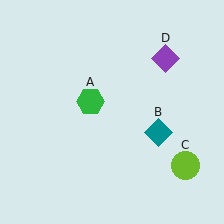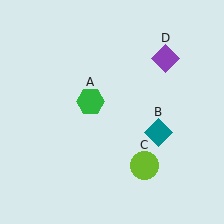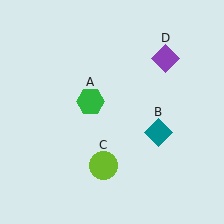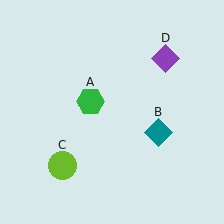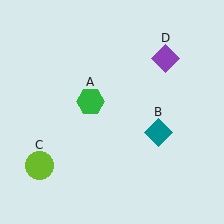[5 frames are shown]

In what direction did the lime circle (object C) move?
The lime circle (object C) moved left.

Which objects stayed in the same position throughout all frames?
Green hexagon (object A) and teal diamond (object B) and purple diamond (object D) remained stationary.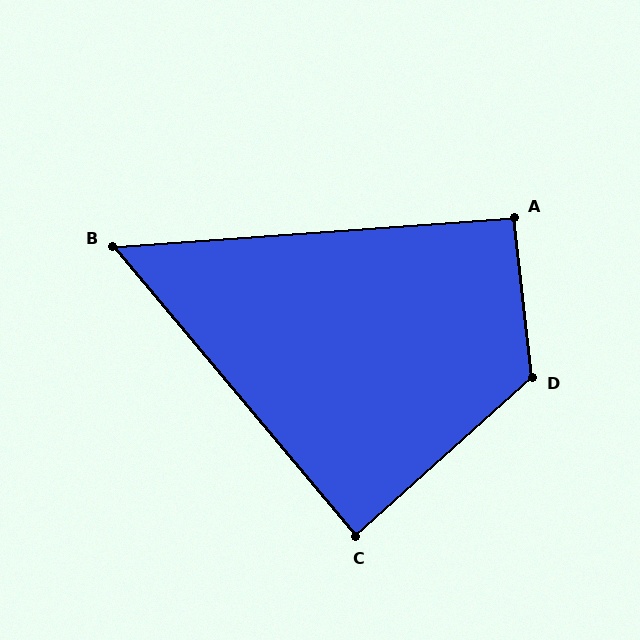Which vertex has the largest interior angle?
D, at approximately 126 degrees.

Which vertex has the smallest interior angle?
B, at approximately 54 degrees.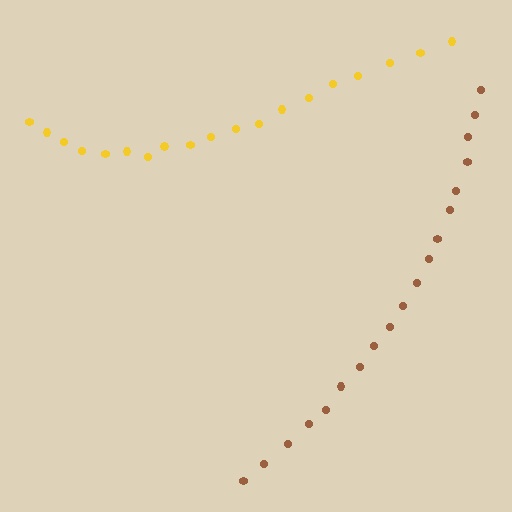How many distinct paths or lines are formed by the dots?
There are 2 distinct paths.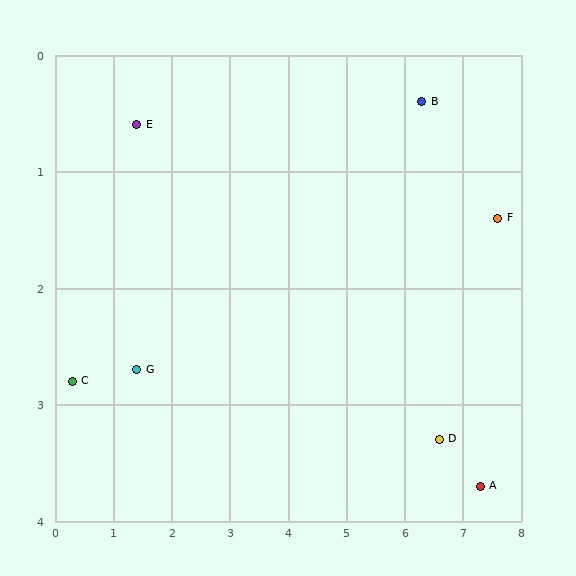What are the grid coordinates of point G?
Point G is at approximately (1.4, 2.7).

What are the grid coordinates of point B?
Point B is at approximately (6.3, 0.4).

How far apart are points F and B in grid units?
Points F and B are about 1.6 grid units apart.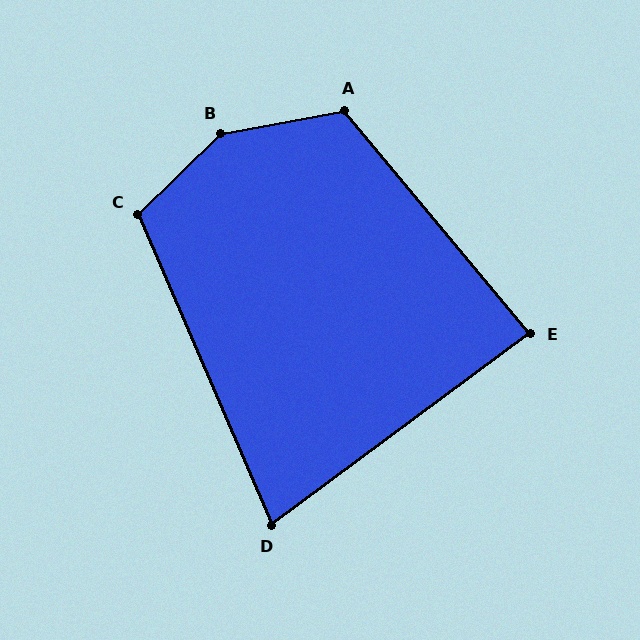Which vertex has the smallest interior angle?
D, at approximately 77 degrees.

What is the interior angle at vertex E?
Approximately 87 degrees (approximately right).